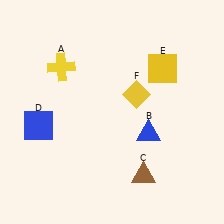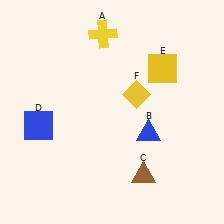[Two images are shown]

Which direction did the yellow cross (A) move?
The yellow cross (A) moved right.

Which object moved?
The yellow cross (A) moved right.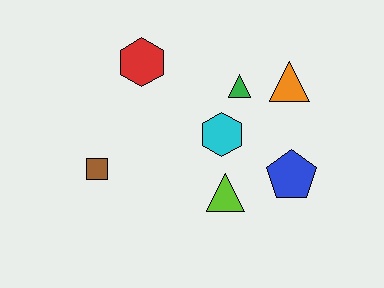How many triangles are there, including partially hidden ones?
There are 3 triangles.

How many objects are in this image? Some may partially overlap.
There are 7 objects.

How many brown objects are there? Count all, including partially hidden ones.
There is 1 brown object.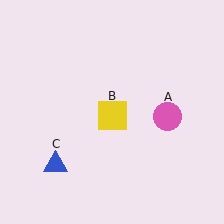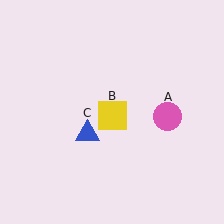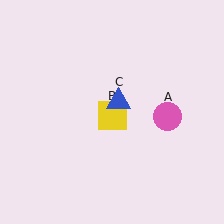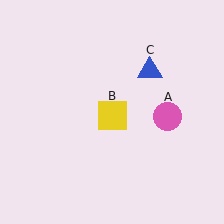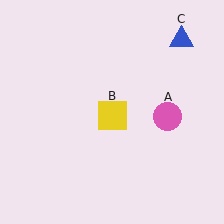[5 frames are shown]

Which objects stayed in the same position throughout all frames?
Pink circle (object A) and yellow square (object B) remained stationary.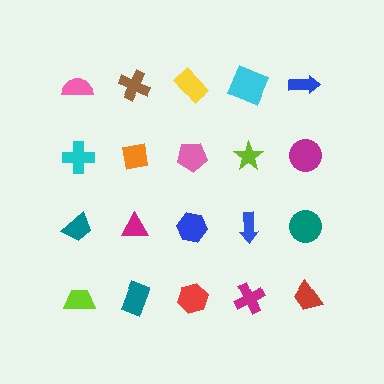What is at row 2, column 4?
A lime star.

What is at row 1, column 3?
A yellow rectangle.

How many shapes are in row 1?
5 shapes.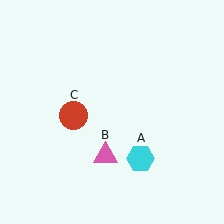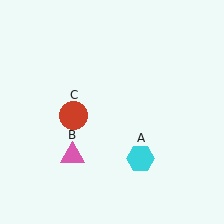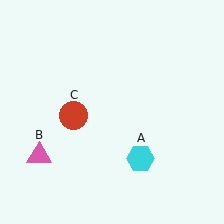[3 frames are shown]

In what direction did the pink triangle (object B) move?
The pink triangle (object B) moved left.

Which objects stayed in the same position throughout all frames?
Cyan hexagon (object A) and red circle (object C) remained stationary.